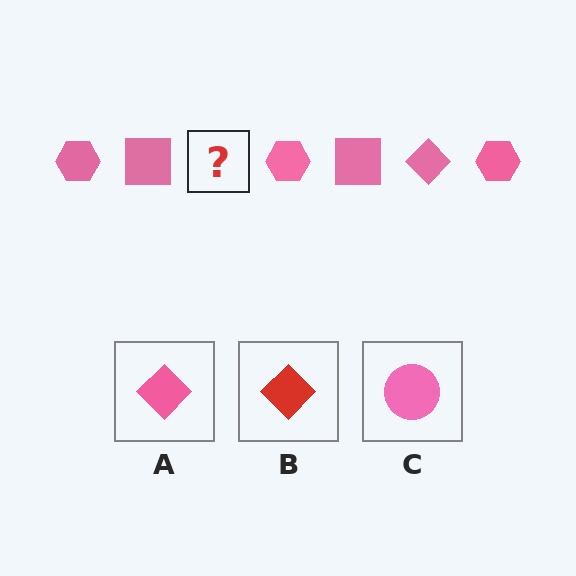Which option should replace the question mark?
Option A.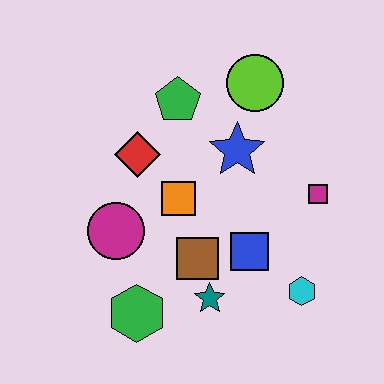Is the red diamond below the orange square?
No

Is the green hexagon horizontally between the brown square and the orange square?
No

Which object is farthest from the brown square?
The lime circle is farthest from the brown square.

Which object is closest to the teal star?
The brown square is closest to the teal star.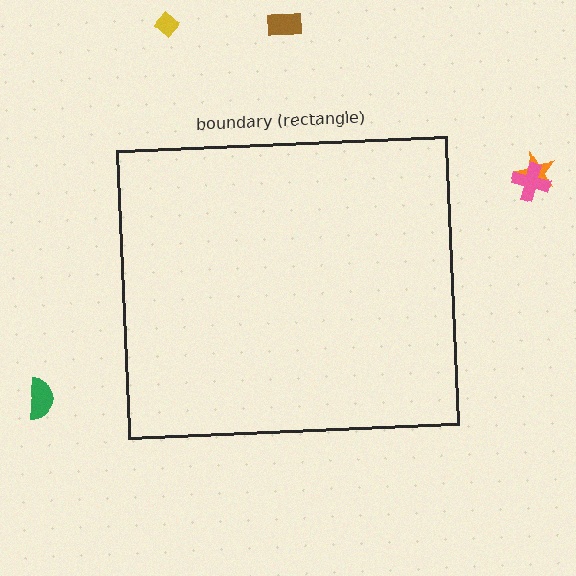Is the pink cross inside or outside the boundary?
Outside.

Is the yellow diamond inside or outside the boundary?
Outside.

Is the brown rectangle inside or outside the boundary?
Outside.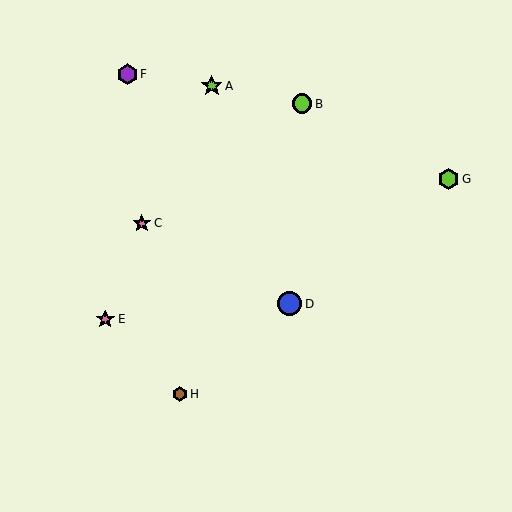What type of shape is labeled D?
Shape D is a blue circle.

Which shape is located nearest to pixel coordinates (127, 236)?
The pink star (labeled C) at (142, 223) is nearest to that location.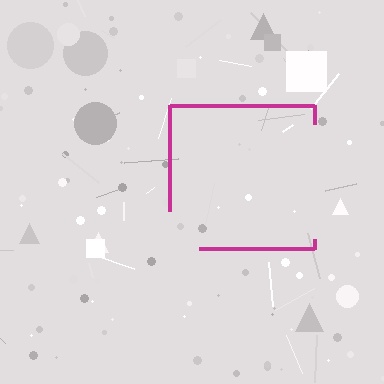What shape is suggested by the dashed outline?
The dashed outline suggests a square.